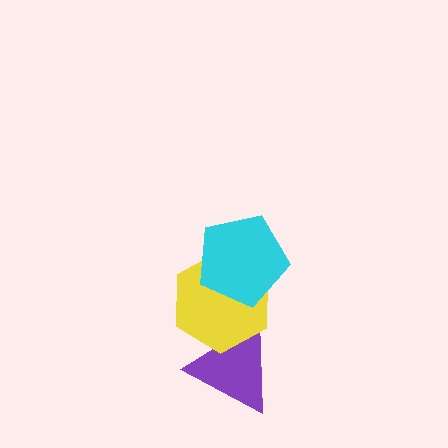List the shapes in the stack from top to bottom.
From top to bottom: the cyan pentagon, the yellow hexagon, the purple triangle.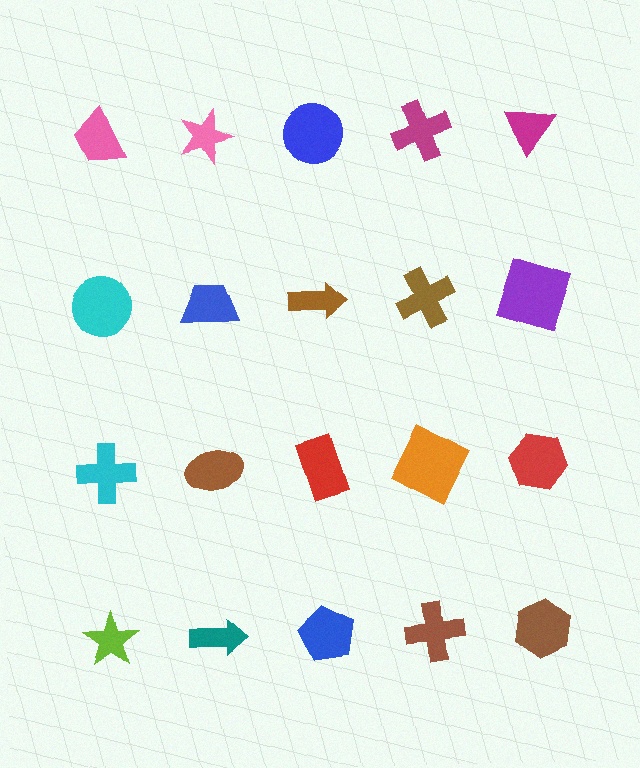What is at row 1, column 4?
A magenta cross.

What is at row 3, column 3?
A red rectangle.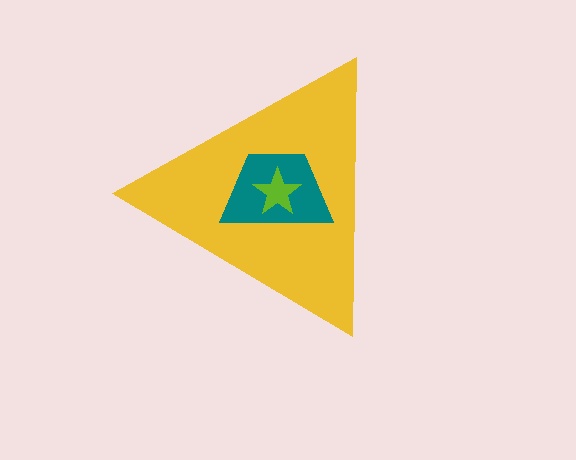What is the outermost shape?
The yellow triangle.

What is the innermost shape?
The lime star.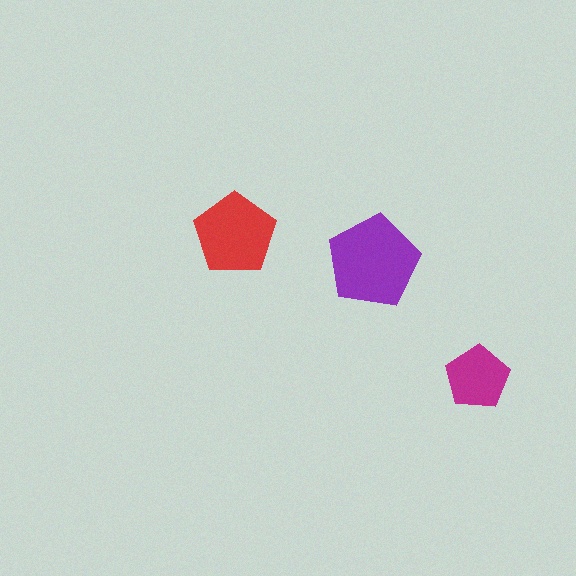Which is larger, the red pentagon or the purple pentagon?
The purple one.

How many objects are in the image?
There are 3 objects in the image.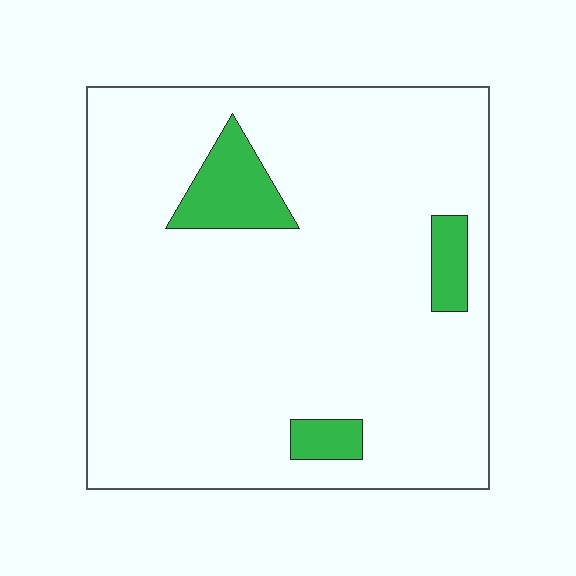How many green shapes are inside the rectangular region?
3.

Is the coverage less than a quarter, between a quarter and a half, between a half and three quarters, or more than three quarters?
Less than a quarter.